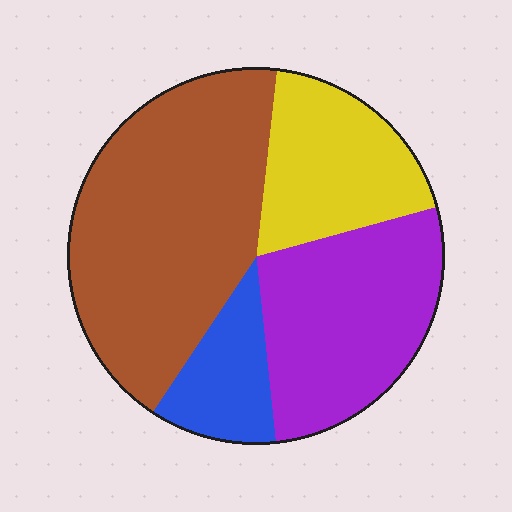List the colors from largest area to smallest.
From largest to smallest: brown, purple, yellow, blue.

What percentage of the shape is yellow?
Yellow covers 19% of the shape.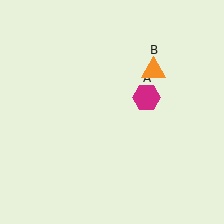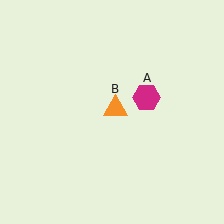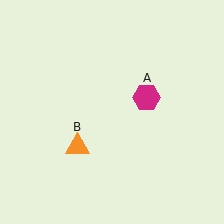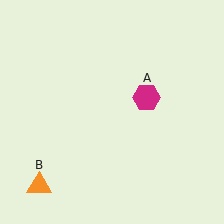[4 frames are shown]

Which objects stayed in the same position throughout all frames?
Magenta hexagon (object A) remained stationary.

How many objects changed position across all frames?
1 object changed position: orange triangle (object B).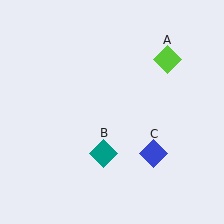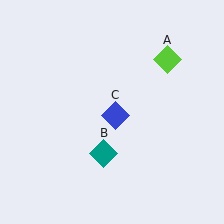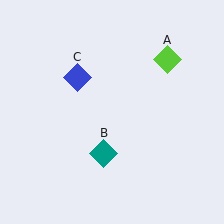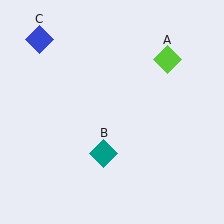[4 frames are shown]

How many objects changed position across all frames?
1 object changed position: blue diamond (object C).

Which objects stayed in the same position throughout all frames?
Lime diamond (object A) and teal diamond (object B) remained stationary.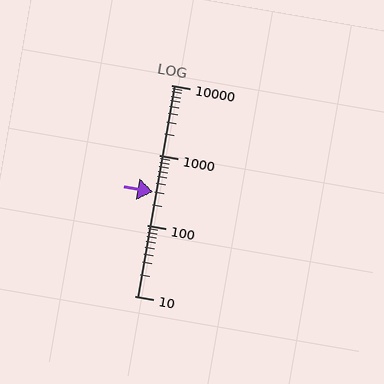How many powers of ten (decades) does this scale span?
The scale spans 3 decades, from 10 to 10000.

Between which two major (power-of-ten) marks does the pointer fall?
The pointer is between 100 and 1000.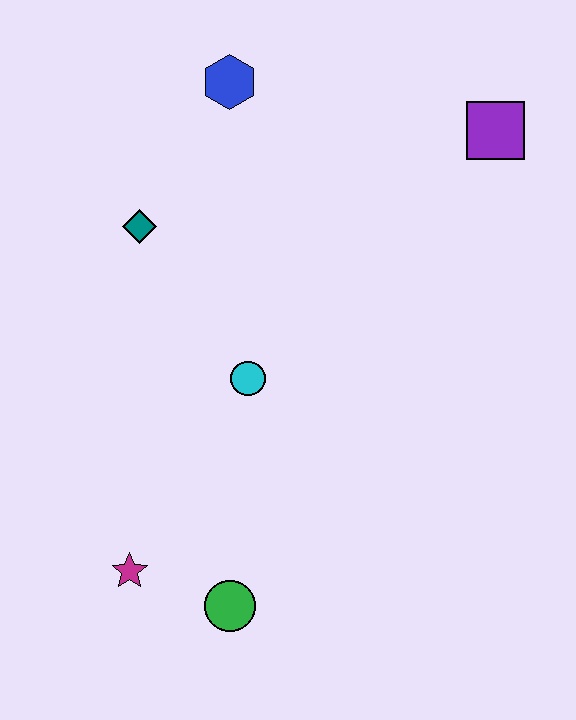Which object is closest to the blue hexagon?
The teal diamond is closest to the blue hexagon.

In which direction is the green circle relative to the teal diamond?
The green circle is below the teal diamond.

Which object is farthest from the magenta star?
The purple square is farthest from the magenta star.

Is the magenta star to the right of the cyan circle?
No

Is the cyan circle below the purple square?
Yes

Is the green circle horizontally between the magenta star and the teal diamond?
No